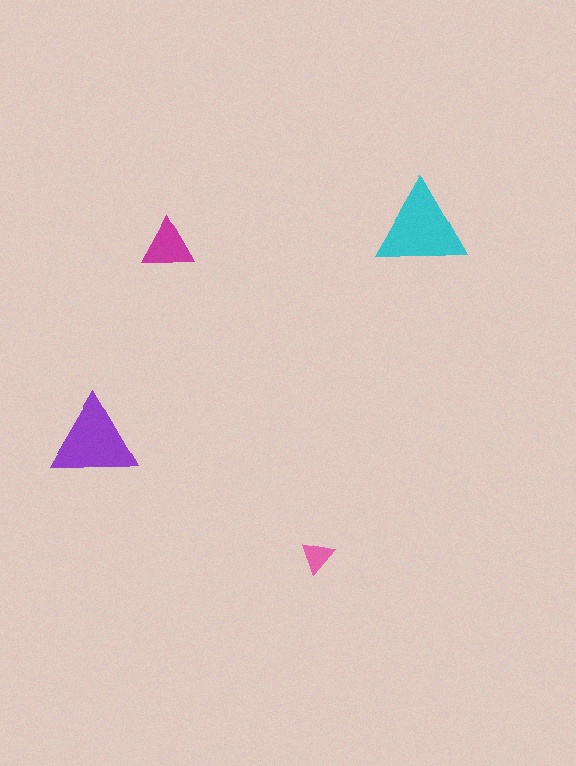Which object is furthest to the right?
The cyan triangle is rightmost.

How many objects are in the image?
There are 4 objects in the image.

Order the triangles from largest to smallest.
the cyan one, the purple one, the magenta one, the pink one.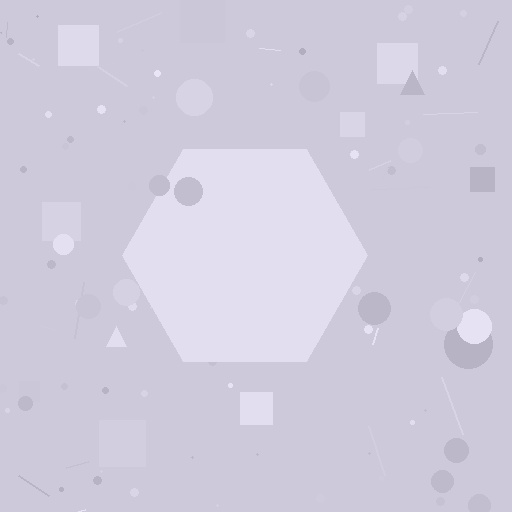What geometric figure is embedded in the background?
A hexagon is embedded in the background.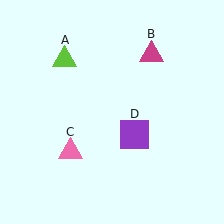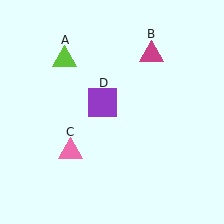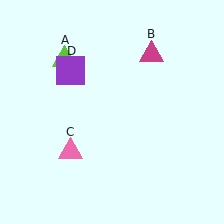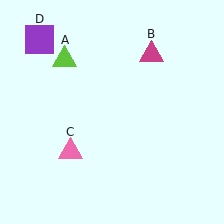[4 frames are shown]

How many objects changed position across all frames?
1 object changed position: purple square (object D).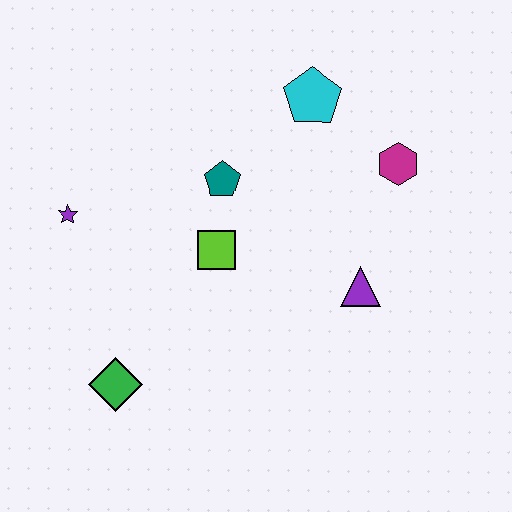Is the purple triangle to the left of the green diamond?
No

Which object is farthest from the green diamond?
The magenta hexagon is farthest from the green diamond.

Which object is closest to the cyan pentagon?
The magenta hexagon is closest to the cyan pentagon.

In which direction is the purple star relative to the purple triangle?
The purple star is to the left of the purple triangle.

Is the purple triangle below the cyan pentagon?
Yes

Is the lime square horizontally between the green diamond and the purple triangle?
Yes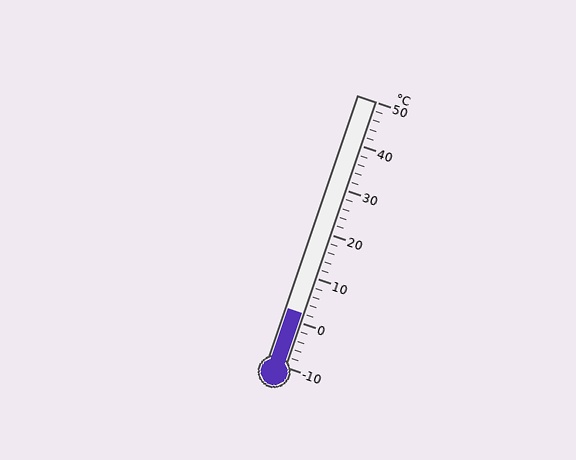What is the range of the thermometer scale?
The thermometer scale ranges from -10°C to 50°C.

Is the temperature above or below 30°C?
The temperature is below 30°C.